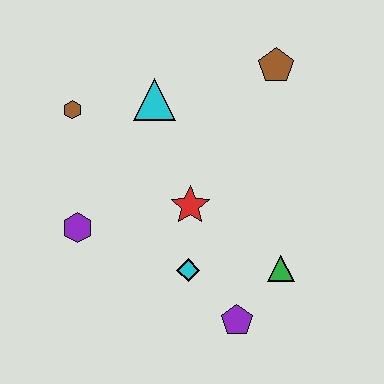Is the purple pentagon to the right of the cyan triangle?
Yes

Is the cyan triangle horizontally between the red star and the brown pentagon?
No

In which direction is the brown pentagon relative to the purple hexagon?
The brown pentagon is to the right of the purple hexagon.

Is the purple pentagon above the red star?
No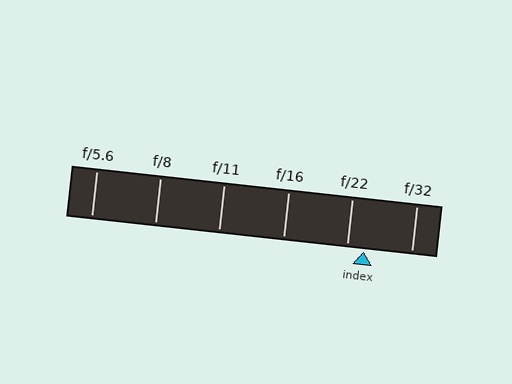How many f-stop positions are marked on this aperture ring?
There are 6 f-stop positions marked.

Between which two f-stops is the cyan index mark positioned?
The index mark is between f/22 and f/32.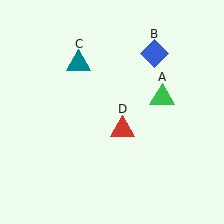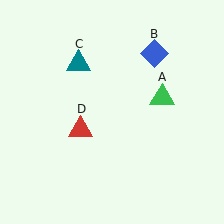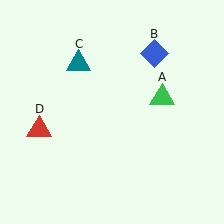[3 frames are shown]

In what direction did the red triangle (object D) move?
The red triangle (object D) moved left.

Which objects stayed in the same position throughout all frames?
Green triangle (object A) and blue diamond (object B) and teal triangle (object C) remained stationary.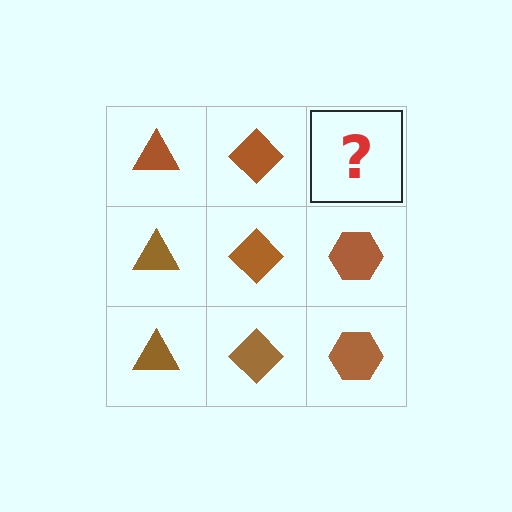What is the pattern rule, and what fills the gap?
The rule is that each column has a consistent shape. The gap should be filled with a brown hexagon.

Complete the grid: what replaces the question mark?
The question mark should be replaced with a brown hexagon.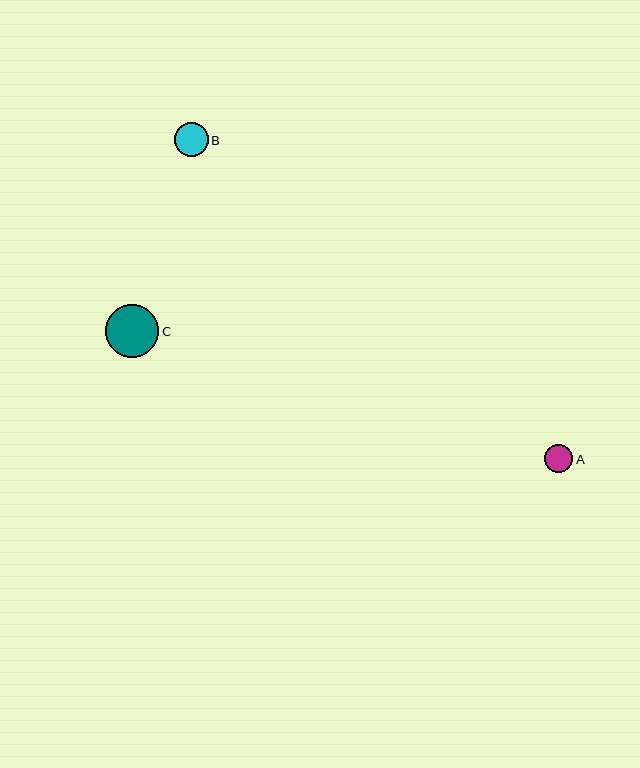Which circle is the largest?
Circle C is the largest with a size of approximately 54 pixels.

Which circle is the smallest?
Circle A is the smallest with a size of approximately 28 pixels.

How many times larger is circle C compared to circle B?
Circle C is approximately 1.6 times the size of circle B.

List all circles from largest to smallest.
From largest to smallest: C, B, A.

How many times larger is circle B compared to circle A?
Circle B is approximately 1.2 times the size of circle A.